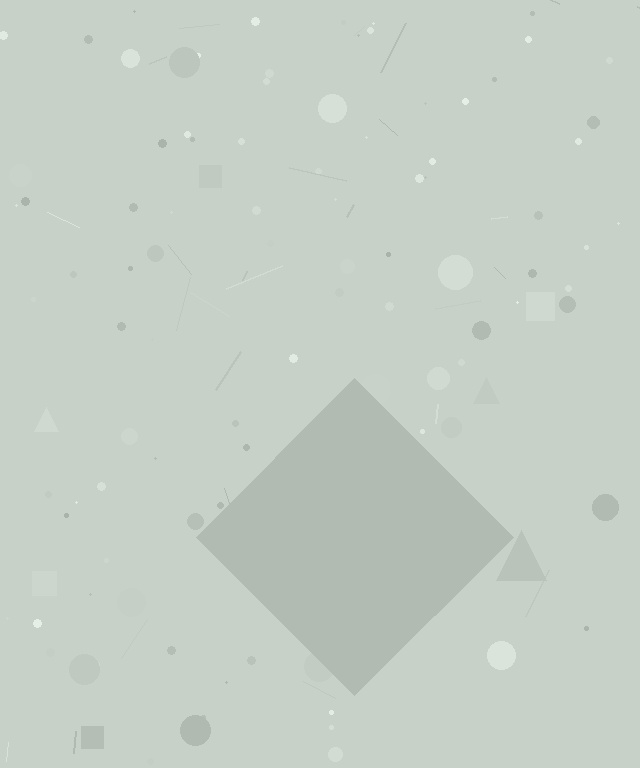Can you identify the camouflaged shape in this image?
The camouflaged shape is a diamond.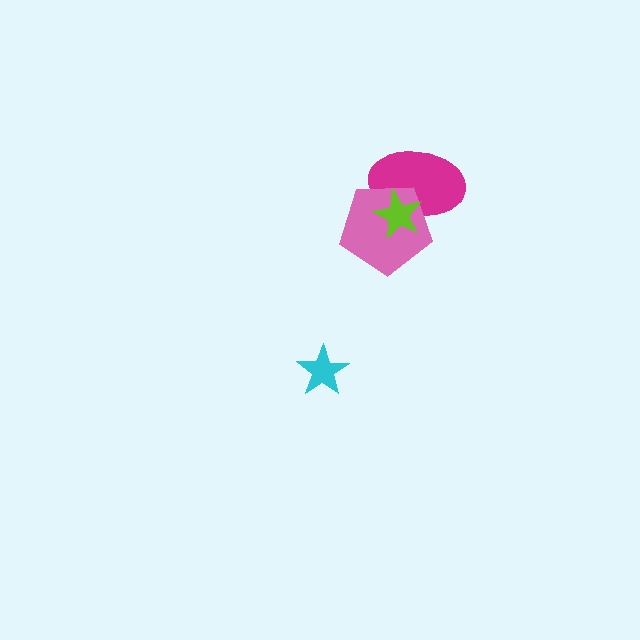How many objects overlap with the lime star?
2 objects overlap with the lime star.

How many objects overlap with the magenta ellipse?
2 objects overlap with the magenta ellipse.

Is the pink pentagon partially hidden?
Yes, it is partially covered by another shape.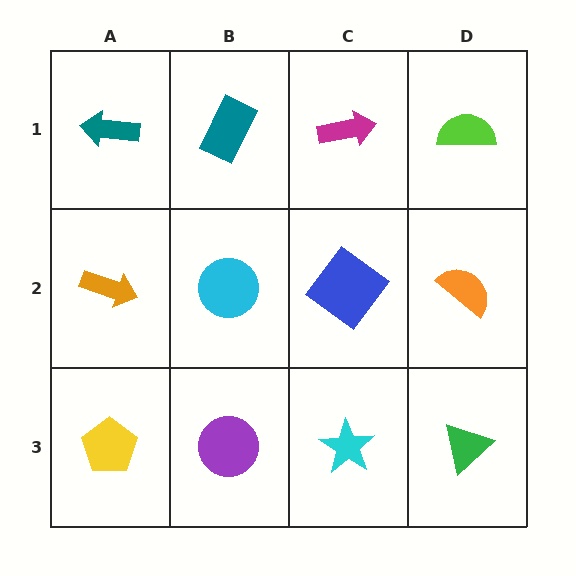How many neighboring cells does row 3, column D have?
2.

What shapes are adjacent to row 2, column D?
A lime semicircle (row 1, column D), a green triangle (row 3, column D), a blue diamond (row 2, column C).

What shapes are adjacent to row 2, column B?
A teal rectangle (row 1, column B), a purple circle (row 3, column B), an orange arrow (row 2, column A), a blue diamond (row 2, column C).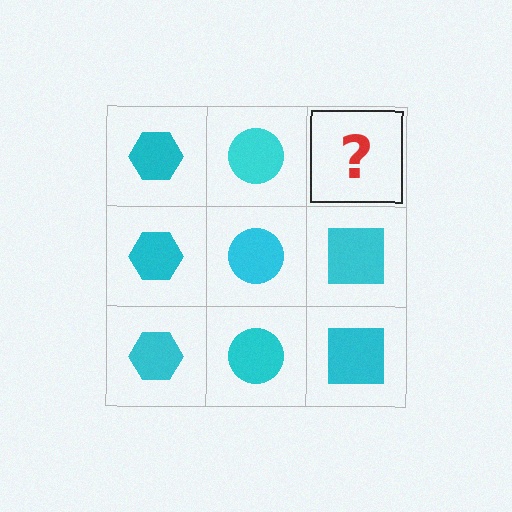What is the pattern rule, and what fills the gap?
The rule is that each column has a consistent shape. The gap should be filled with a cyan square.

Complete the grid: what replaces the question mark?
The question mark should be replaced with a cyan square.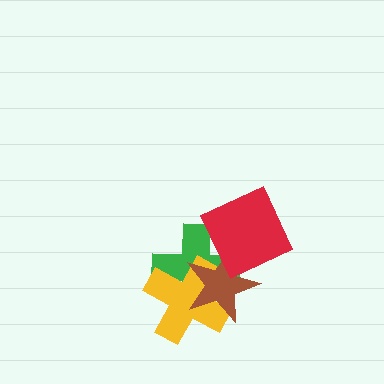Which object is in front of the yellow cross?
The brown star is in front of the yellow cross.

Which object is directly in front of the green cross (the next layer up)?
The yellow cross is directly in front of the green cross.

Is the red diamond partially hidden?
No, no other shape covers it.